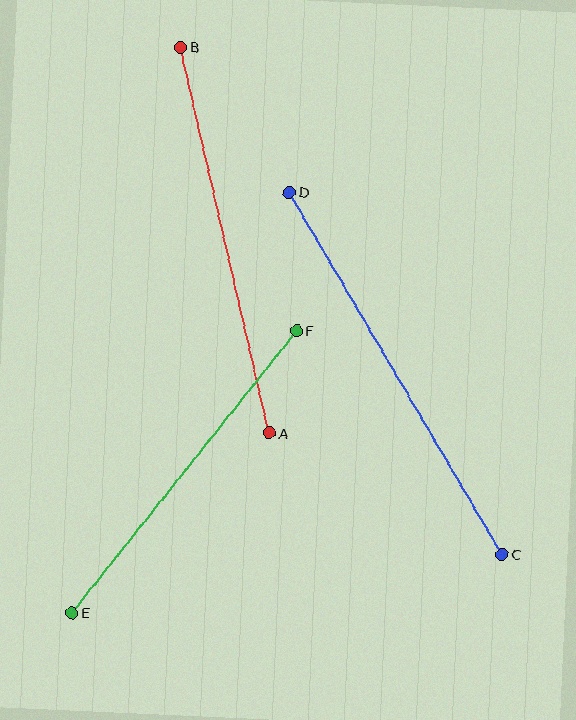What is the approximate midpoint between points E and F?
The midpoint is at approximately (184, 472) pixels.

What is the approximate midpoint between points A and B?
The midpoint is at approximately (225, 240) pixels.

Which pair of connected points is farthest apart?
Points C and D are farthest apart.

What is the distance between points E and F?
The distance is approximately 361 pixels.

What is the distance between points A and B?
The distance is approximately 396 pixels.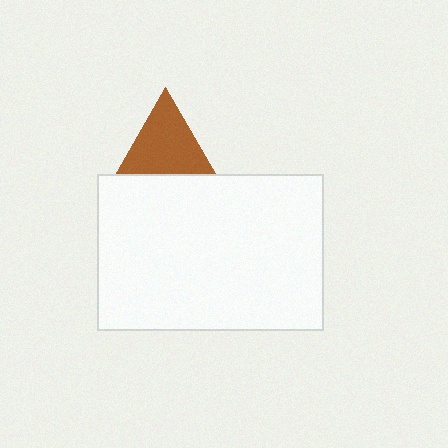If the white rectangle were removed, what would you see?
You would see the complete brown triangle.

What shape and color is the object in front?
The object in front is a white rectangle.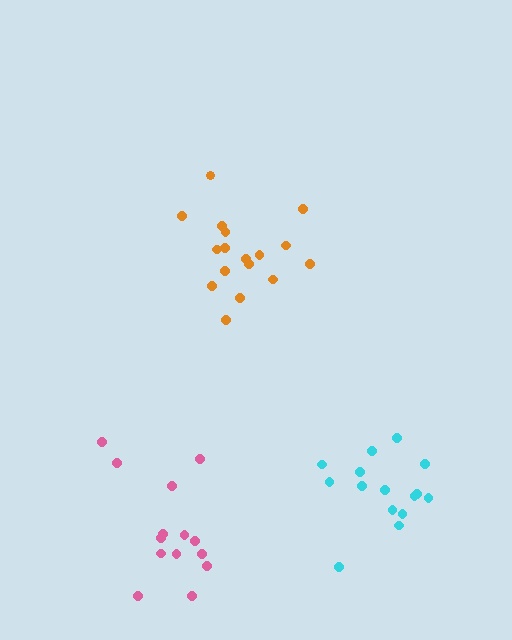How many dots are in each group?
Group 1: 14 dots, Group 2: 17 dots, Group 3: 15 dots (46 total).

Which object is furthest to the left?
The pink cluster is leftmost.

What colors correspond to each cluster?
The clusters are colored: pink, orange, cyan.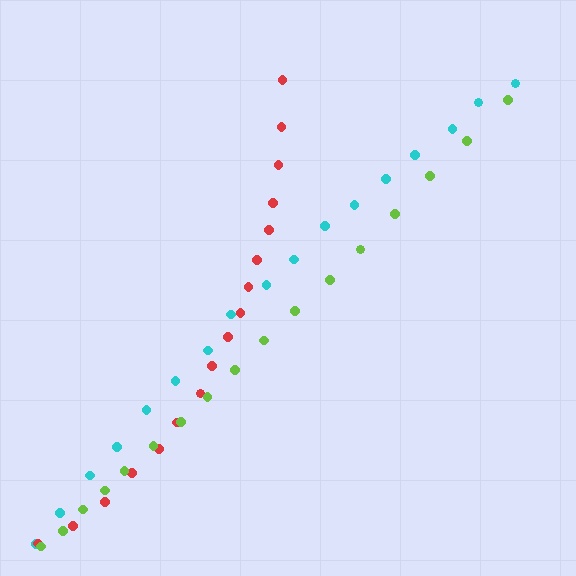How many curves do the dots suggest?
There are 3 distinct paths.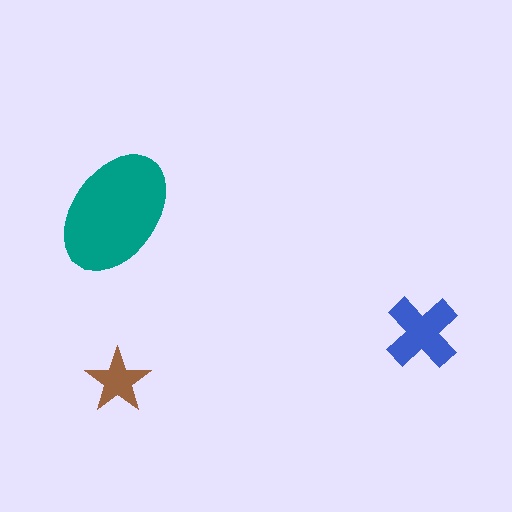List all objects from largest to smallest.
The teal ellipse, the blue cross, the brown star.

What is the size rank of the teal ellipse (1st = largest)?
1st.